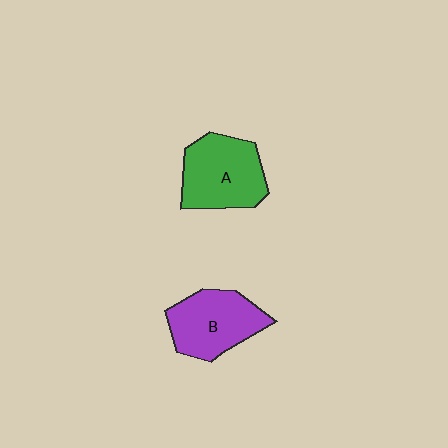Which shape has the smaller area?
Shape B (purple).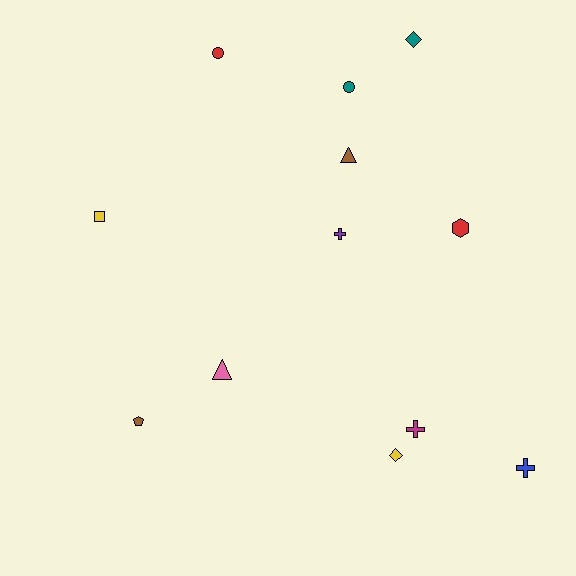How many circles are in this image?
There are 2 circles.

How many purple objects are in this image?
There is 1 purple object.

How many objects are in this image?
There are 12 objects.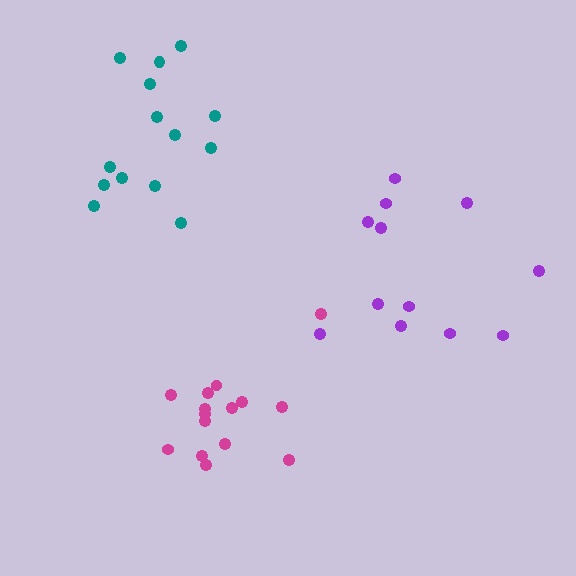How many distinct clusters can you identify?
There are 3 distinct clusters.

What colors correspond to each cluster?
The clusters are colored: magenta, teal, purple.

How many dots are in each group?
Group 1: 15 dots, Group 2: 14 dots, Group 3: 12 dots (41 total).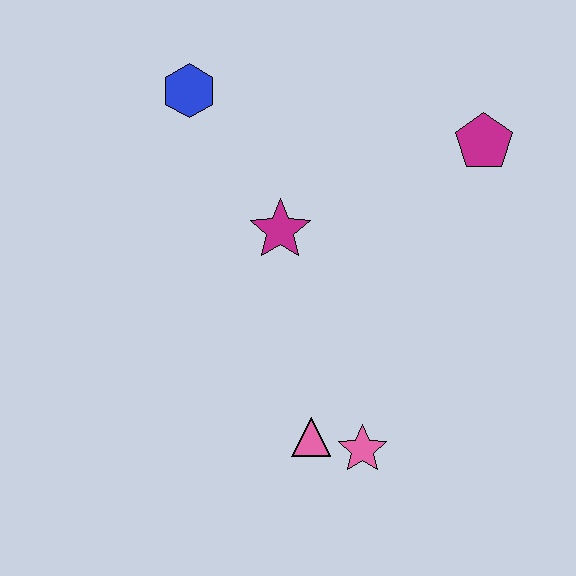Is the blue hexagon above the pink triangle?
Yes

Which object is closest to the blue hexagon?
The magenta star is closest to the blue hexagon.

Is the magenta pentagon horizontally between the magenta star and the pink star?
No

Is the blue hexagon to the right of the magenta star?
No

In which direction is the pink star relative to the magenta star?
The pink star is below the magenta star.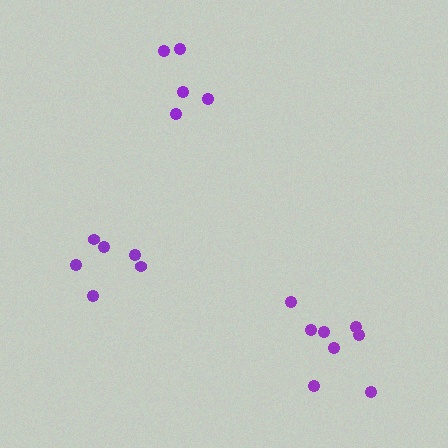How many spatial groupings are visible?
There are 3 spatial groupings.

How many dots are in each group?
Group 1: 6 dots, Group 2: 8 dots, Group 3: 5 dots (19 total).